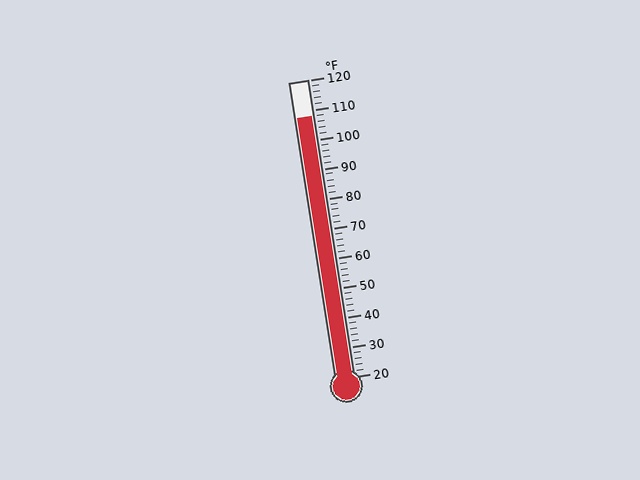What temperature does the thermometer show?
The thermometer shows approximately 108°F.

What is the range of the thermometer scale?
The thermometer scale ranges from 20°F to 120°F.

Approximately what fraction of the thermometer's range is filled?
The thermometer is filled to approximately 90% of its range.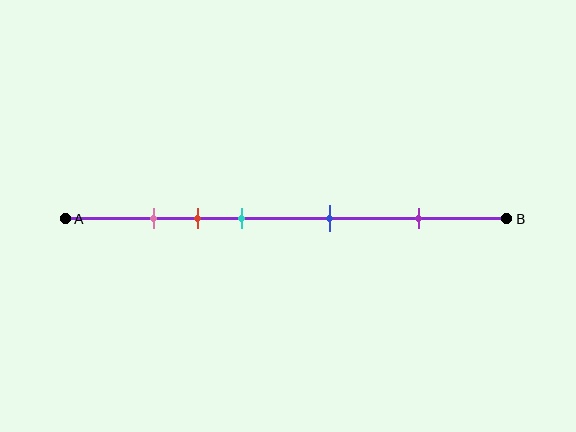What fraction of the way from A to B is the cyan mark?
The cyan mark is approximately 40% (0.4) of the way from A to B.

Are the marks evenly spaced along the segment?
No, the marks are not evenly spaced.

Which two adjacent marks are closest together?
The pink and red marks are the closest adjacent pair.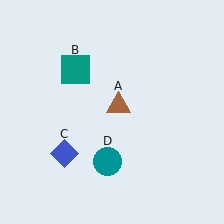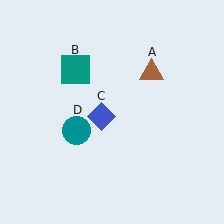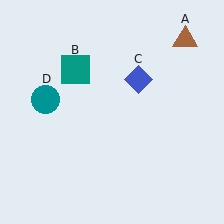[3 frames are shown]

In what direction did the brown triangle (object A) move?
The brown triangle (object A) moved up and to the right.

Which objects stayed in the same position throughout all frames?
Teal square (object B) remained stationary.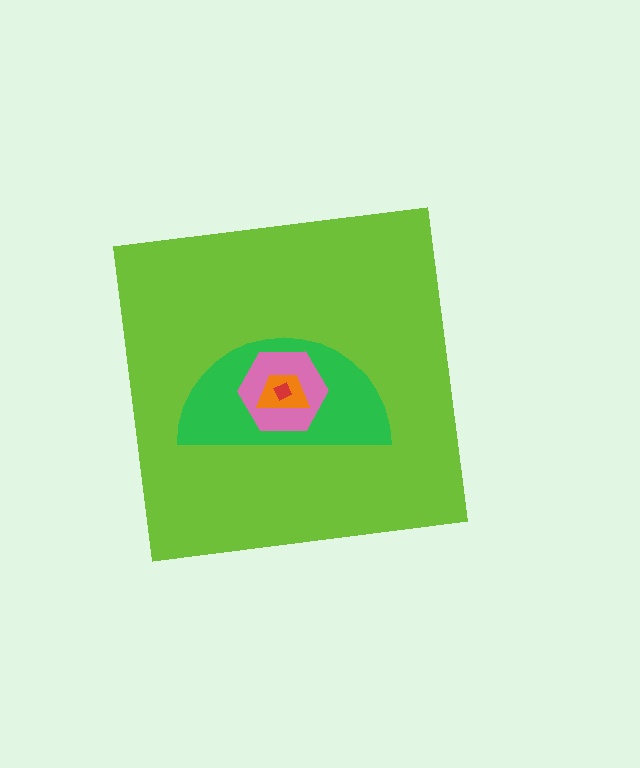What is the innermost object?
The red square.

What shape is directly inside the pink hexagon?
The orange trapezoid.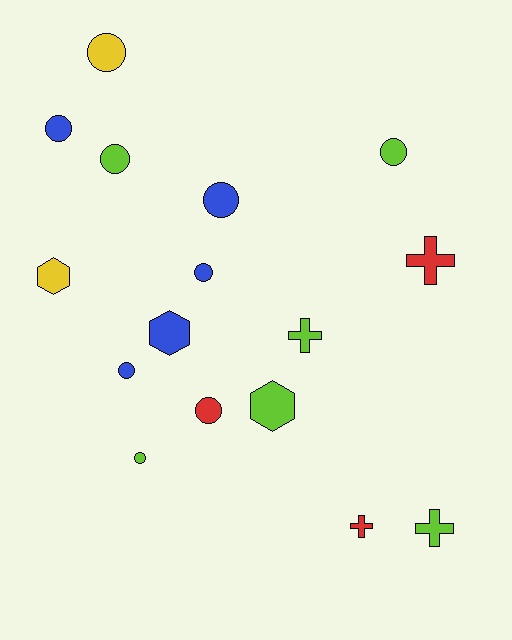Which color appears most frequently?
Lime, with 6 objects.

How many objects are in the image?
There are 16 objects.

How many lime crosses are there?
There are 2 lime crosses.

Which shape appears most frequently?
Circle, with 9 objects.